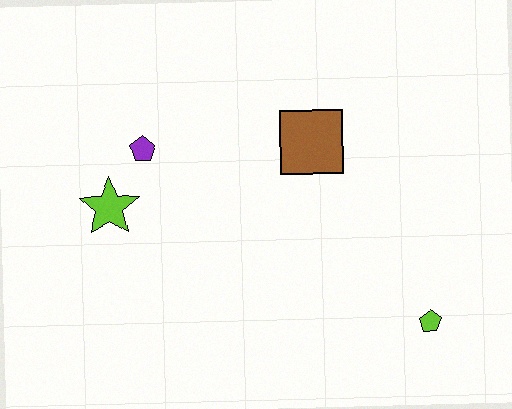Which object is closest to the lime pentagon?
The brown square is closest to the lime pentagon.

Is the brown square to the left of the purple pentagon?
No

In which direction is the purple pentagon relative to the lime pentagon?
The purple pentagon is to the left of the lime pentagon.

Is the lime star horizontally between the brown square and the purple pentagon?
No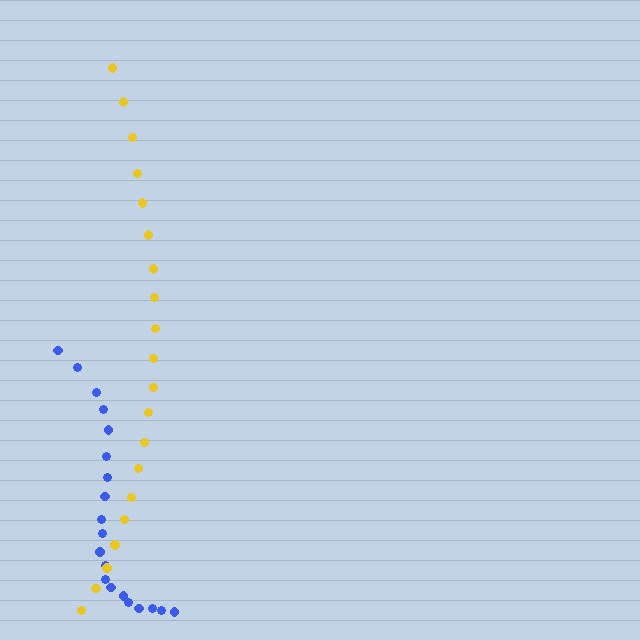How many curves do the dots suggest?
There are 2 distinct paths.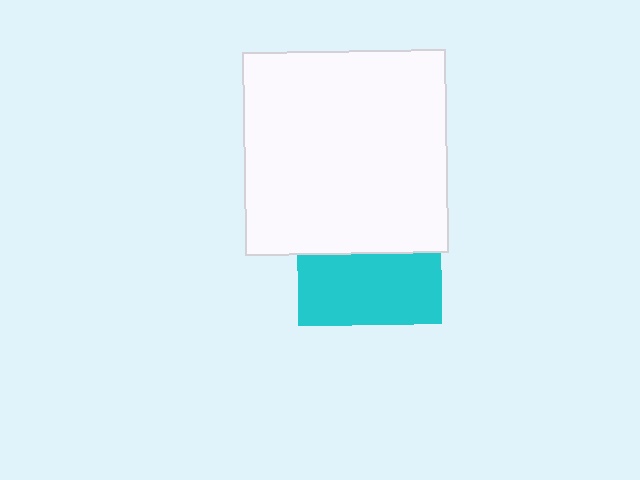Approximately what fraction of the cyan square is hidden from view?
Roughly 51% of the cyan square is hidden behind the white square.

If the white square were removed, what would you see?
You would see the complete cyan square.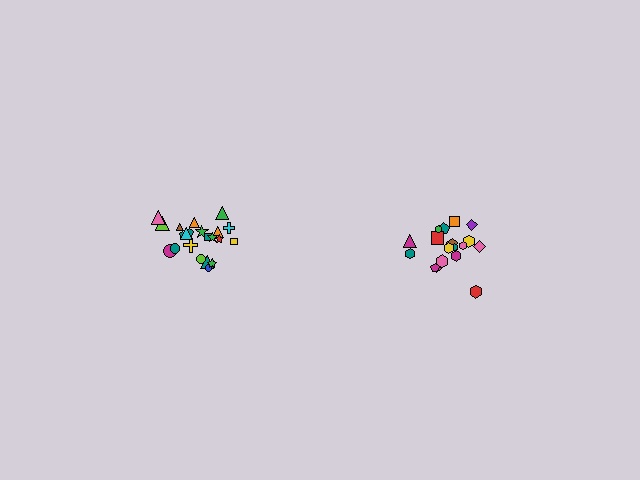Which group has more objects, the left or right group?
The left group.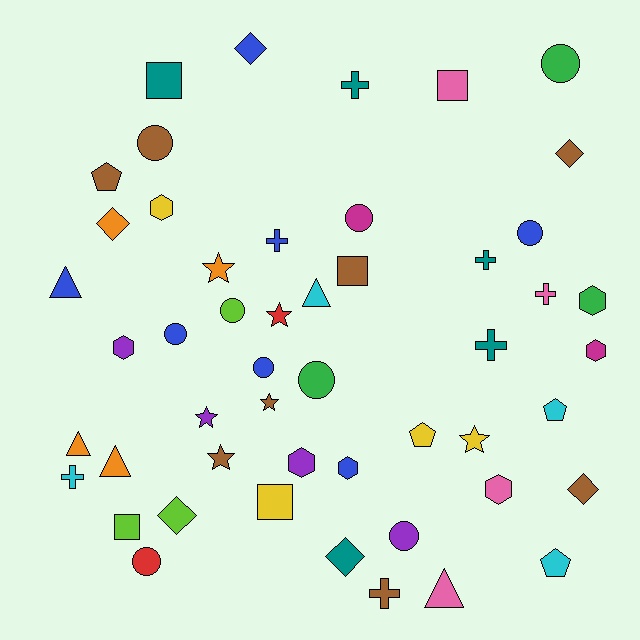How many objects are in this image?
There are 50 objects.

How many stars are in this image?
There are 6 stars.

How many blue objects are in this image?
There are 7 blue objects.